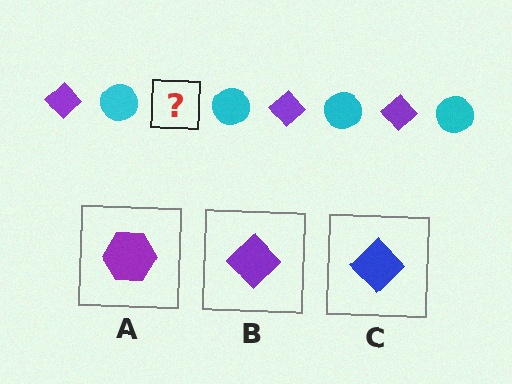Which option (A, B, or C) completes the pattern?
B.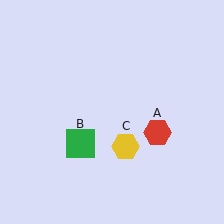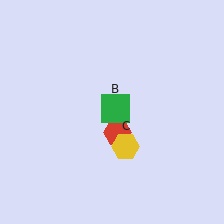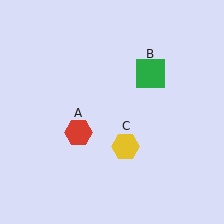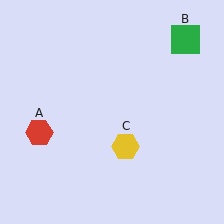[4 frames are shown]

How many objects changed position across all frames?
2 objects changed position: red hexagon (object A), green square (object B).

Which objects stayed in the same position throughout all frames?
Yellow hexagon (object C) remained stationary.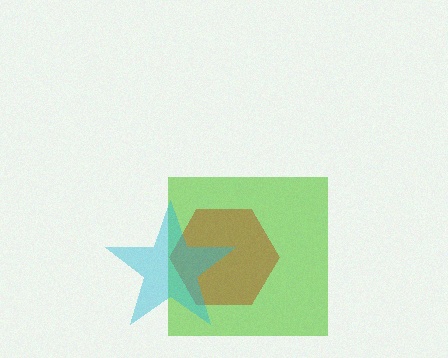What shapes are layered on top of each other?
The layered shapes are: a lime square, a brown hexagon, a cyan star.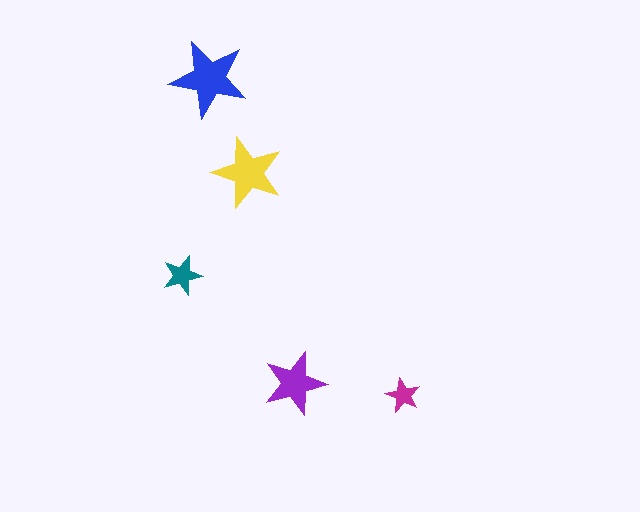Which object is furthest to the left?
The teal star is leftmost.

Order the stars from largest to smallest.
the blue one, the yellow one, the purple one, the teal one, the magenta one.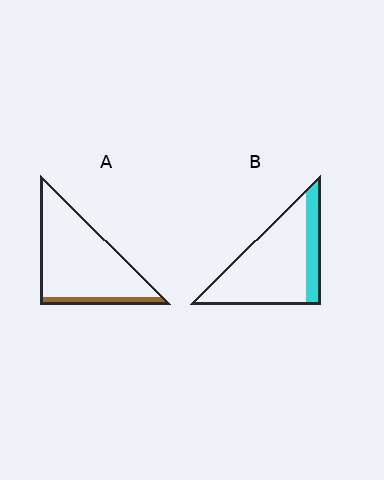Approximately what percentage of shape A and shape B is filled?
A is approximately 10% and B is approximately 20%.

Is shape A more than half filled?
No.